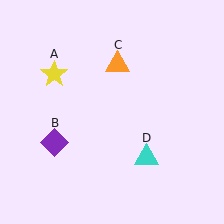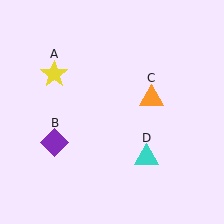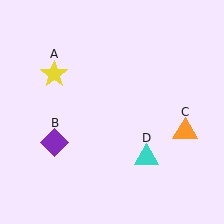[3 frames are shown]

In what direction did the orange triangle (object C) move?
The orange triangle (object C) moved down and to the right.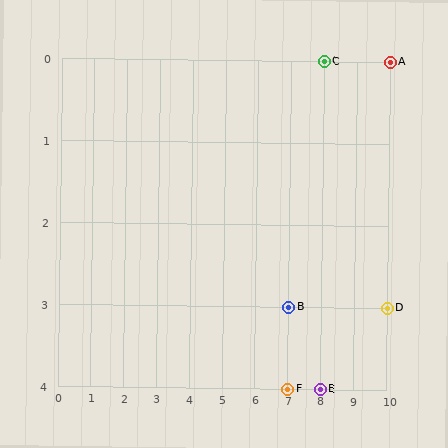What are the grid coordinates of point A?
Point A is at grid coordinates (10, 0).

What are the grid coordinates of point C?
Point C is at grid coordinates (8, 0).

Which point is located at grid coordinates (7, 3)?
Point B is at (7, 3).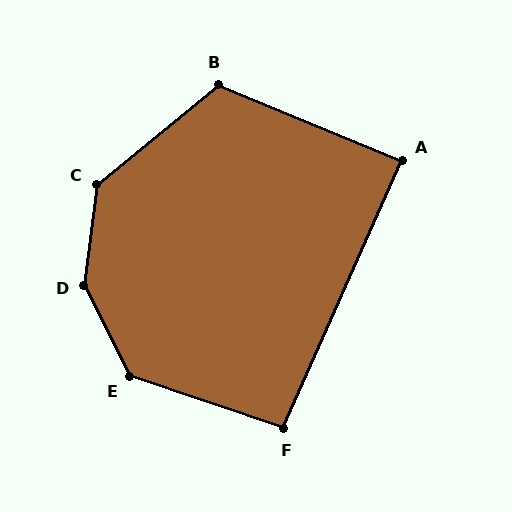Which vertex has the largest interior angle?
D, at approximately 146 degrees.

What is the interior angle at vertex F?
Approximately 95 degrees (obtuse).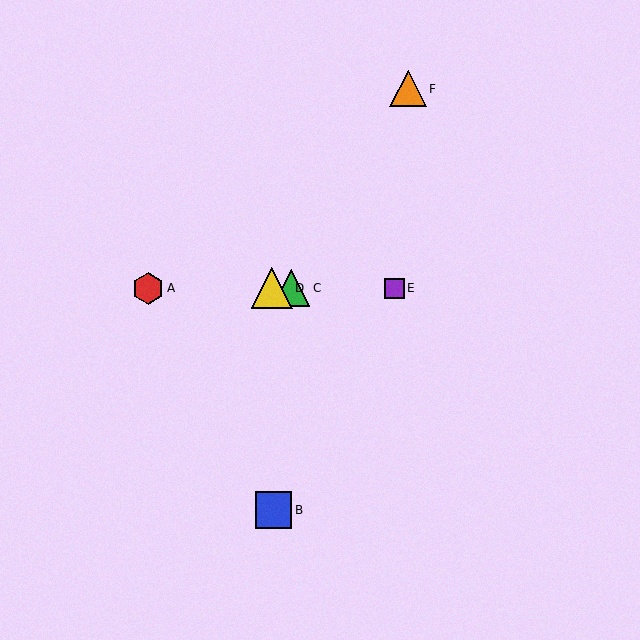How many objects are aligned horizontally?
4 objects (A, C, D, E) are aligned horizontally.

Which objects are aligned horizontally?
Objects A, C, D, E are aligned horizontally.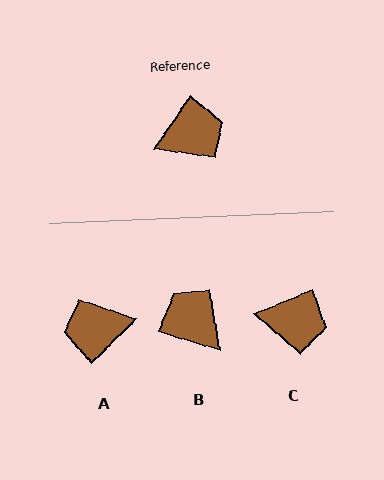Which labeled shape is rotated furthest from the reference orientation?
A, about 169 degrees away.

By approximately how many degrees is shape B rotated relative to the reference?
Approximately 108 degrees counter-clockwise.